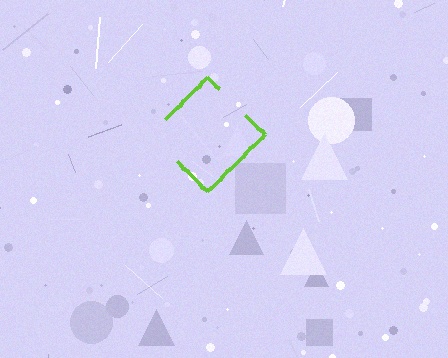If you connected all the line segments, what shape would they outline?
They would outline a diamond.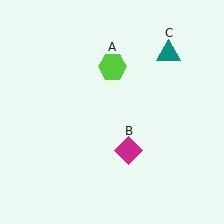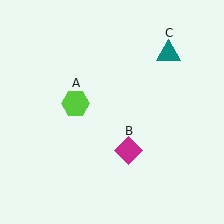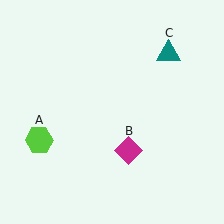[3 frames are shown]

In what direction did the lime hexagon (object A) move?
The lime hexagon (object A) moved down and to the left.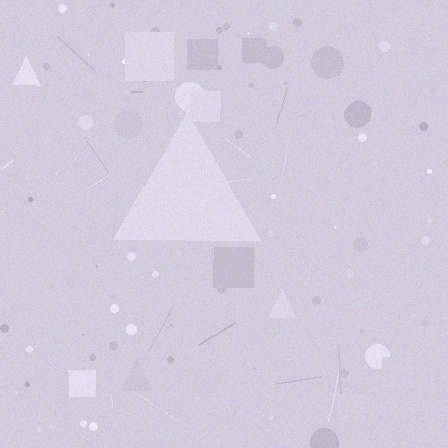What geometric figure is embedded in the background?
A triangle is embedded in the background.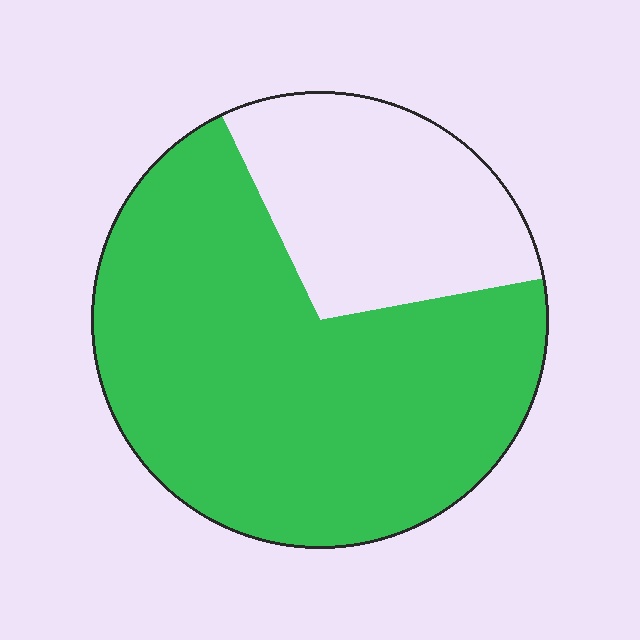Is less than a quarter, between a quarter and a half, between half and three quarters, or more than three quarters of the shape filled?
Between half and three quarters.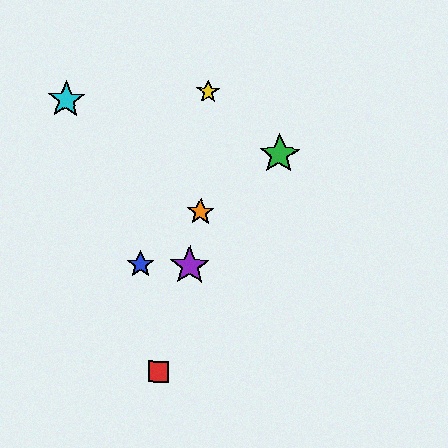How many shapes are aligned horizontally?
2 shapes (the blue star, the purple star) are aligned horizontally.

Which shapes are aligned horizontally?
The blue star, the purple star are aligned horizontally.